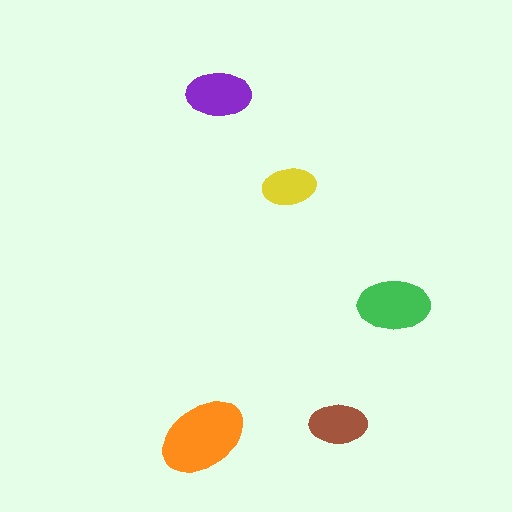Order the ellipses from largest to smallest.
the orange one, the green one, the purple one, the brown one, the yellow one.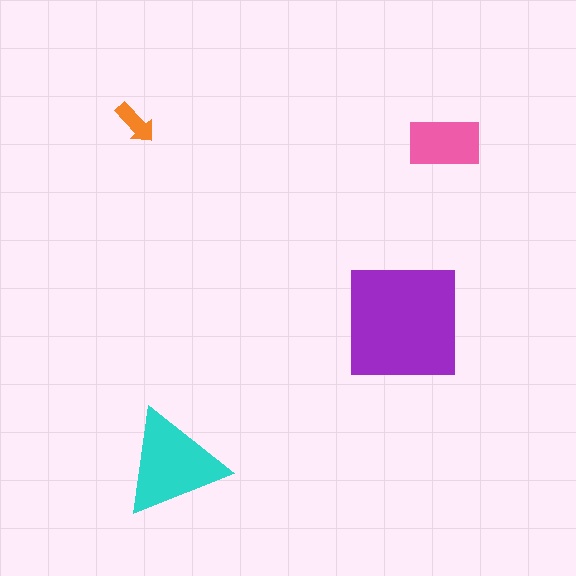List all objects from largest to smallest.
The purple square, the cyan triangle, the pink rectangle, the orange arrow.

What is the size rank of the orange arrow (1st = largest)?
4th.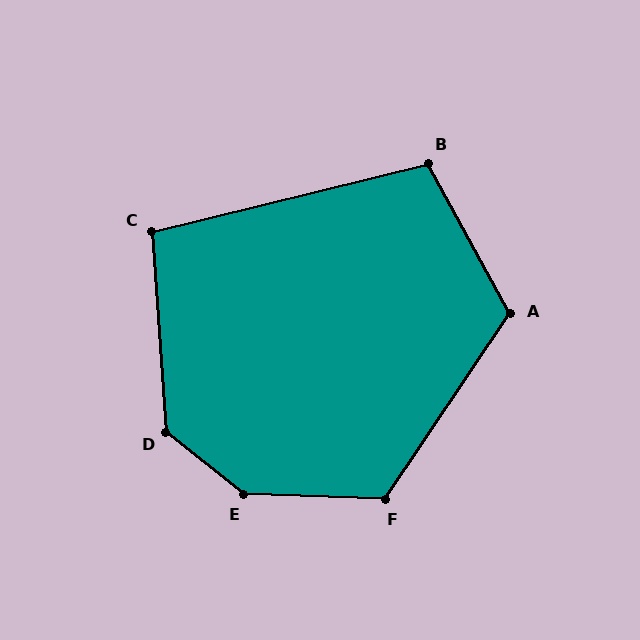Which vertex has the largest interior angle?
E, at approximately 143 degrees.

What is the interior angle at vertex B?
Approximately 105 degrees (obtuse).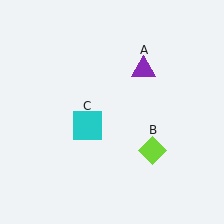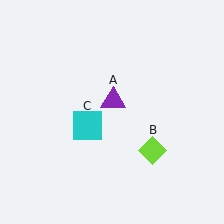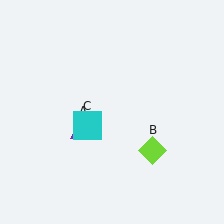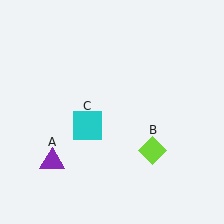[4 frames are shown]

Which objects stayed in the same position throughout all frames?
Lime diamond (object B) and cyan square (object C) remained stationary.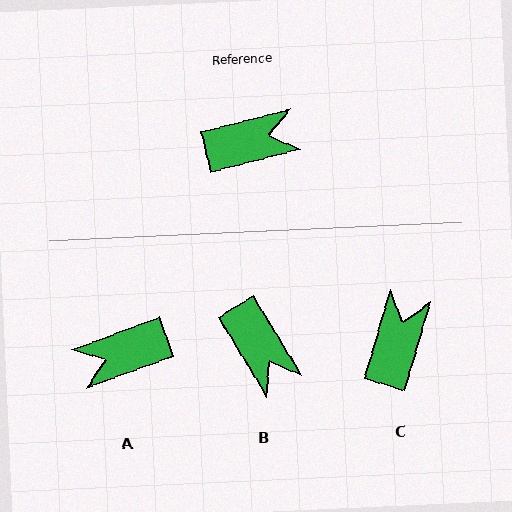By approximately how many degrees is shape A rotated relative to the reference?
Approximately 174 degrees clockwise.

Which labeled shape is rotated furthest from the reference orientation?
A, about 174 degrees away.